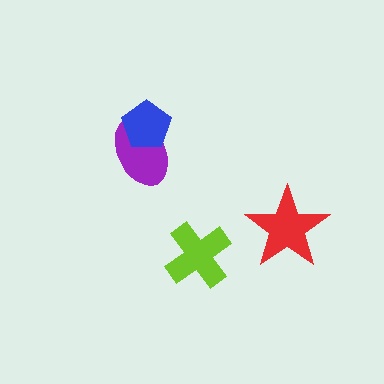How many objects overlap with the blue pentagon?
1 object overlaps with the blue pentagon.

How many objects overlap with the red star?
0 objects overlap with the red star.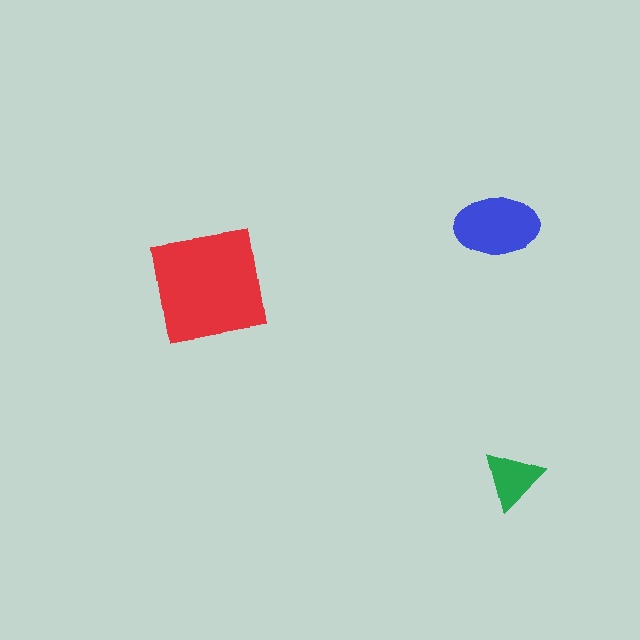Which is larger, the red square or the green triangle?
The red square.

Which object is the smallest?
The green triangle.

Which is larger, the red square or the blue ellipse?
The red square.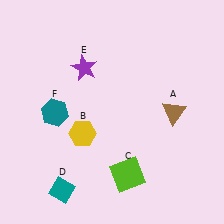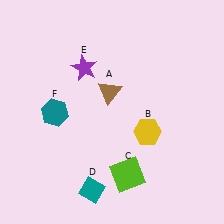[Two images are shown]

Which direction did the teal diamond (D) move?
The teal diamond (D) moved right.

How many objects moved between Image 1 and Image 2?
3 objects moved between the two images.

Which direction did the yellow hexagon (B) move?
The yellow hexagon (B) moved right.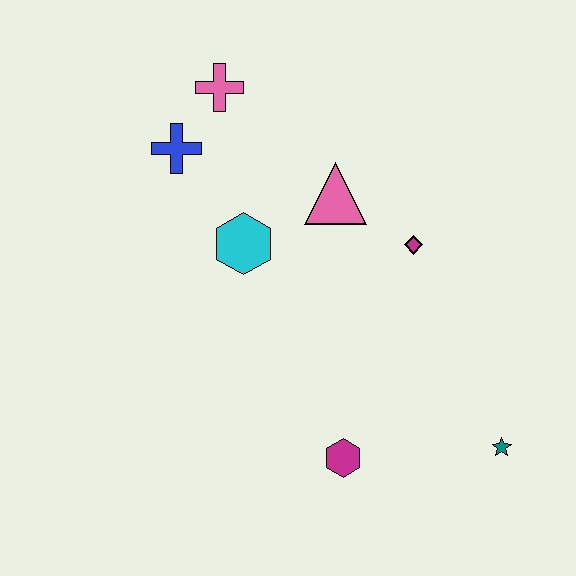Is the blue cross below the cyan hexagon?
No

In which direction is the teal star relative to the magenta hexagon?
The teal star is to the right of the magenta hexagon.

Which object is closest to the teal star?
The magenta hexagon is closest to the teal star.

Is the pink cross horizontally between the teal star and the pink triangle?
No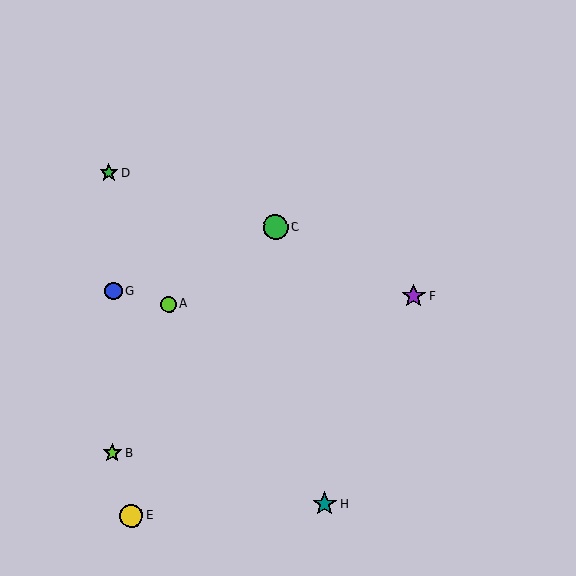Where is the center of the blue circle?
The center of the blue circle is at (114, 291).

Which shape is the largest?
The green circle (labeled C) is the largest.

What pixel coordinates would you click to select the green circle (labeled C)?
Click at (276, 227) to select the green circle C.